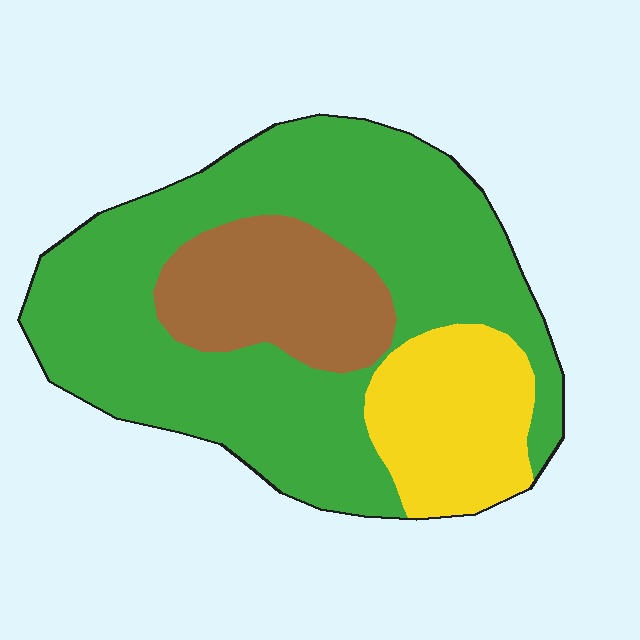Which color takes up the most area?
Green, at roughly 65%.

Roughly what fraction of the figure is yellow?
Yellow takes up about one sixth (1/6) of the figure.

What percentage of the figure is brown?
Brown covers roughly 20% of the figure.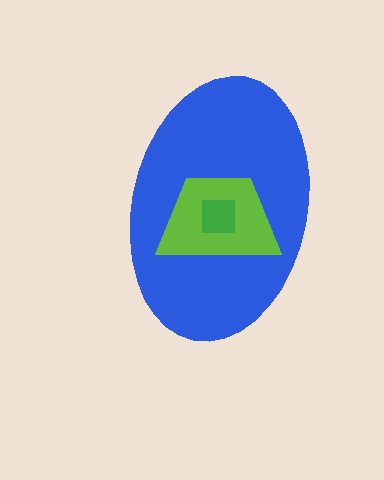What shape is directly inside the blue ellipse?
The lime trapezoid.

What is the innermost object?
The green square.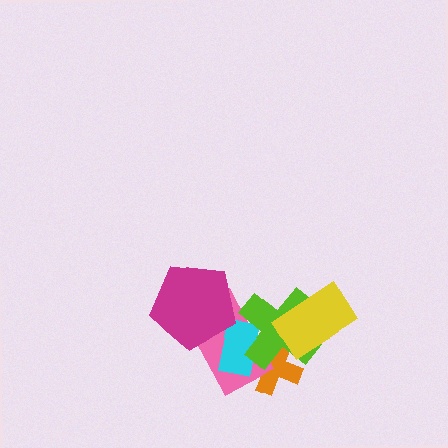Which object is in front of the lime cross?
The yellow rectangle is in front of the lime cross.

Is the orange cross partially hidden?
Yes, it is partially covered by another shape.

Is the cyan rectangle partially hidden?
Yes, it is partially covered by another shape.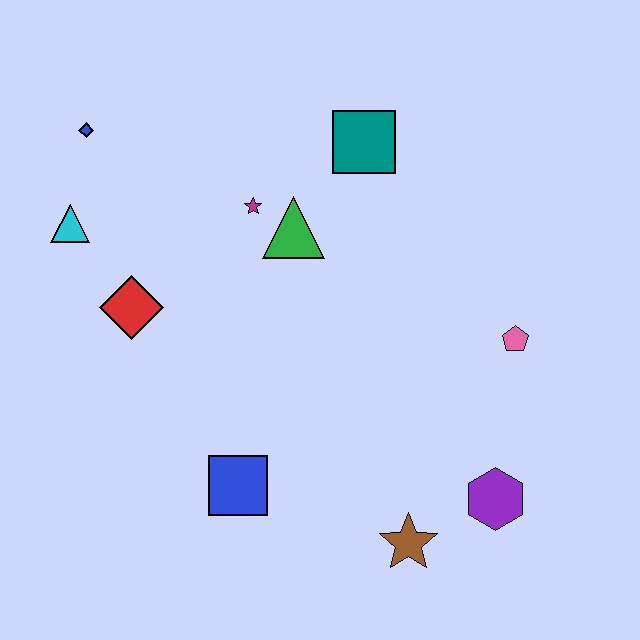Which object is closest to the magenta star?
The green triangle is closest to the magenta star.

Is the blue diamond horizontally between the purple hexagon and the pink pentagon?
No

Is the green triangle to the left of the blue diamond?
No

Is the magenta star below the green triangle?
No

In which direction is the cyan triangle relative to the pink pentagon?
The cyan triangle is to the left of the pink pentagon.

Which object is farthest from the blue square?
The blue diamond is farthest from the blue square.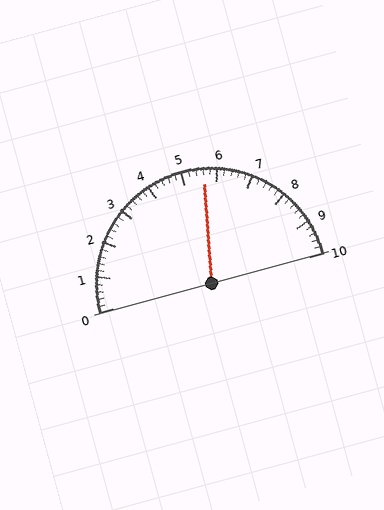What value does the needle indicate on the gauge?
The needle indicates approximately 5.6.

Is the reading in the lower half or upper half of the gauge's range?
The reading is in the upper half of the range (0 to 10).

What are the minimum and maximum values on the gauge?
The gauge ranges from 0 to 10.